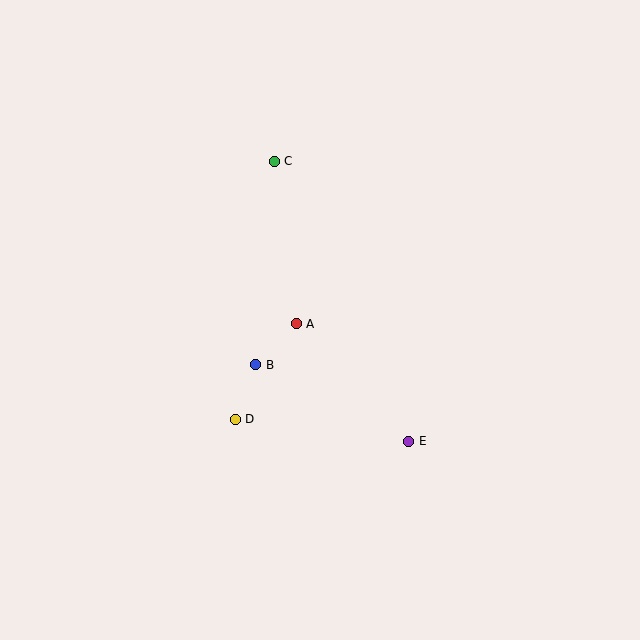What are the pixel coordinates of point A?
Point A is at (296, 324).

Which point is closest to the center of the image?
Point A at (296, 324) is closest to the center.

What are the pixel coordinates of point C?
Point C is at (274, 161).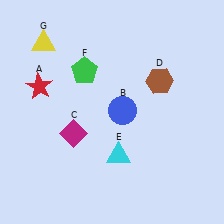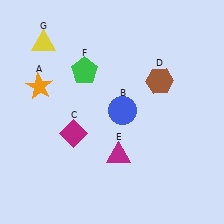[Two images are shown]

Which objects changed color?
A changed from red to orange. E changed from cyan to magenta.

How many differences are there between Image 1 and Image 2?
There are 2 differences between the two images.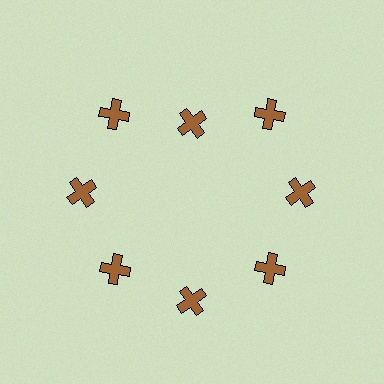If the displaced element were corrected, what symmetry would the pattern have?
It would have 8-fold rotational symmetry — the pattern would map onto itself every 45 degrees.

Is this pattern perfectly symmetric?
No. The 8 brown crosses are arranged in a ring, but one element near the 12 o'clock position is pulled inward toward the center, breaking the 8-fold rotational symmetry.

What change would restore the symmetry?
The symmetry would be restored by moving it outward, back onto the ring so that all 8 crosses sit at equal angles and equal distance from the center.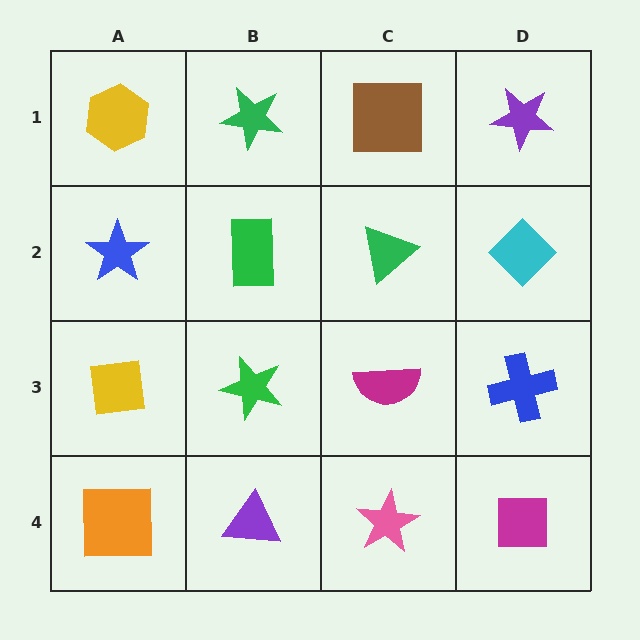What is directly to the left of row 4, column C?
A purple triangle.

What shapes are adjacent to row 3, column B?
A green rectangle (row 2, column B), a purple triangle (row 4, column B), a yellow square (row 3, column A), a magenta semicircle (row 3, column C).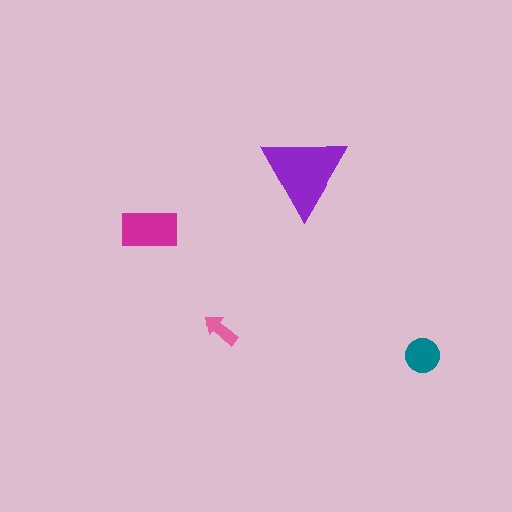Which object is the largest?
The purple triangle.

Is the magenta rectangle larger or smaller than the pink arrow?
Larger.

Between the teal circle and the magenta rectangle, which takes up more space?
The magenta rectangle.